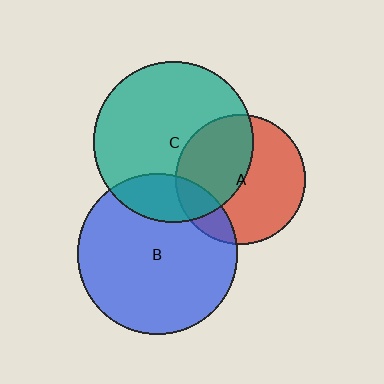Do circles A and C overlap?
Yes.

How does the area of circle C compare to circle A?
Approximately 1.5 times.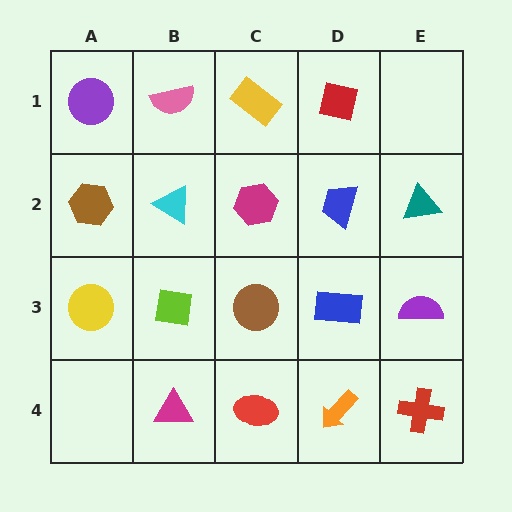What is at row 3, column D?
A blue rectangle.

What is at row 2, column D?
A blue trapezoid.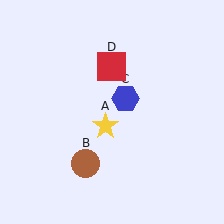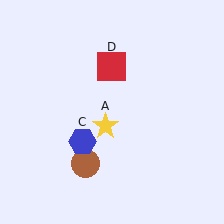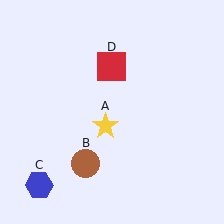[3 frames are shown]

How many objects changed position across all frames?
1 object changed position: blue hexagon (object C).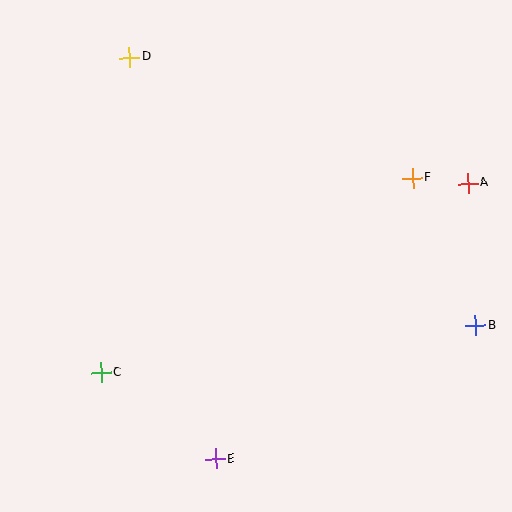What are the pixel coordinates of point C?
Point C is at (101, 373).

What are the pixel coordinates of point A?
Point A is at (468, 183).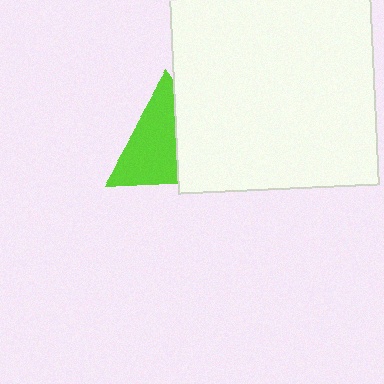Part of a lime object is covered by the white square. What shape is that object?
It is a triangle.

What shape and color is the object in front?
The object in front is a white square.